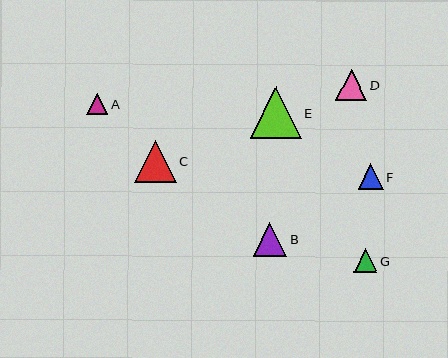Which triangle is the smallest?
Triangle A is the smallest with a size of approximately 21 pixels.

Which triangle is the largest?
Triangle E is the largest with a size of approximately 51 pixels.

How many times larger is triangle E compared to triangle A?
Triangle E is approximately 2.4 times the size of triangle A.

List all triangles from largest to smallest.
From largest to smallest: E, C, B, D, F, G, A.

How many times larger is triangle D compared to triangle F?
Triangle D is approximately 1.2 times the size of triangle F.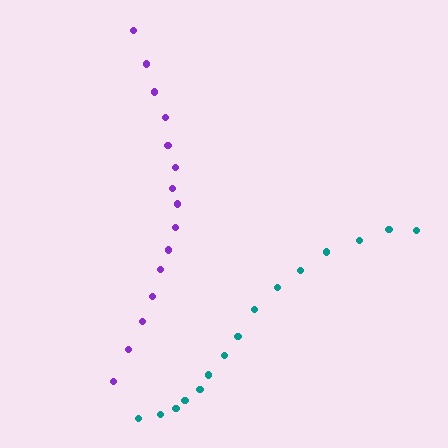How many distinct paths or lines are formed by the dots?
There are 2 distinct paths.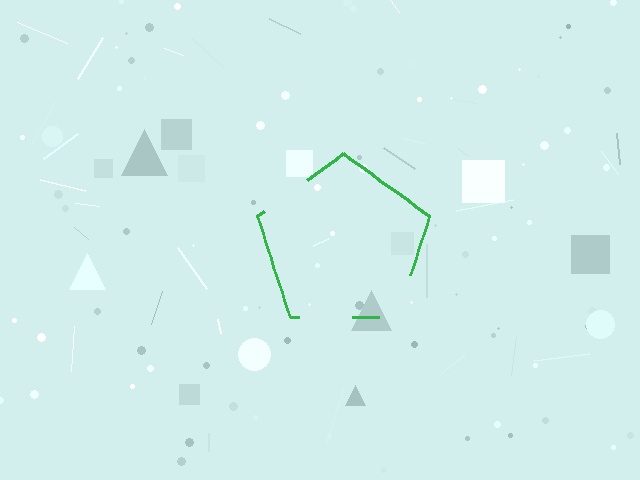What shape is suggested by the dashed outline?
The dashed outline suggests a pentagon.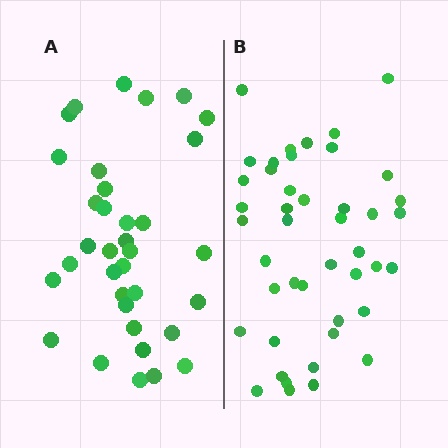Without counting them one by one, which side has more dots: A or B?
Region B (the right region) has more dots.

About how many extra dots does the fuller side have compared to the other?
Region B has roughly 8 or so more dots than region A.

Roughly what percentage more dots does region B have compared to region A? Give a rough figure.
About 25% more.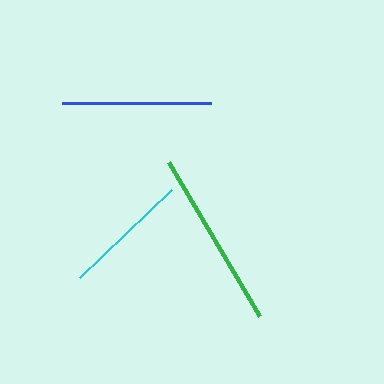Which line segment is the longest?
The green line is the longest at approximately 178 pixels.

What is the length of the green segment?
The green segment is approximately 178 pixels long.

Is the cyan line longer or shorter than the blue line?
The blue line is longer than the cyan line.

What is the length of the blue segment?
The blue segment is approximately 149 pixels long.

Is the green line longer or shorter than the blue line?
The green line is longer than the blue line.